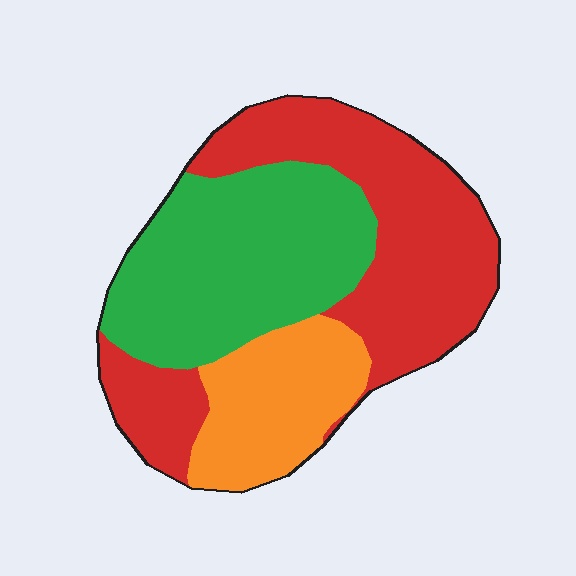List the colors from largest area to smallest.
From largest to smallest: red, green, orange.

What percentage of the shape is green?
Green takes up between a quarter and a half of the shape.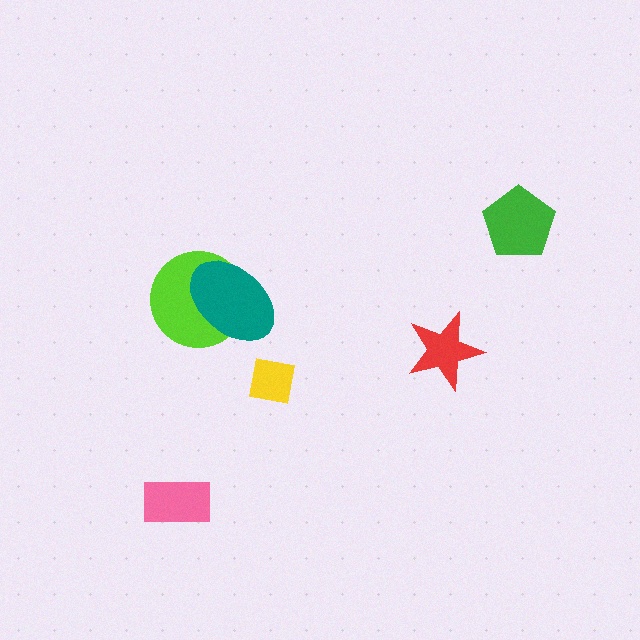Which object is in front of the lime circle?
The teal ellipse is in front of the lime circle.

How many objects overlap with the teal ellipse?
1 object overlaps with the teal ellipse.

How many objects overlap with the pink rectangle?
0 objects overlap with the pink rectangle.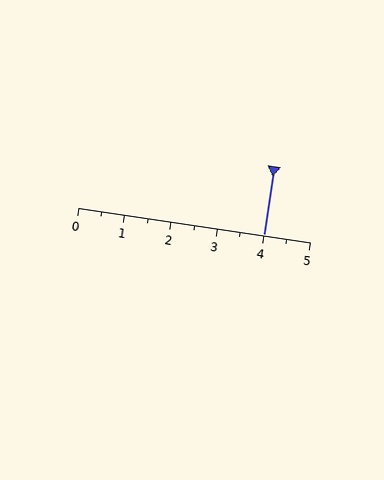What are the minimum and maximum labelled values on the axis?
The axis runs from 0 to 5.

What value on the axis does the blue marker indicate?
The marker indicates approximately 4.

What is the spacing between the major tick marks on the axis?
The major ticks are spaced 1 apart.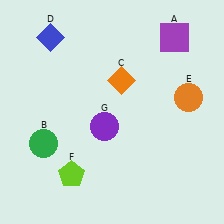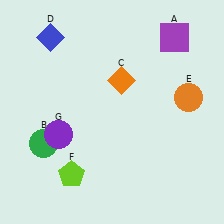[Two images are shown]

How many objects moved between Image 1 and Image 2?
1 object moved between the two images.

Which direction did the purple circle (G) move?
The purple circle (G) moved left.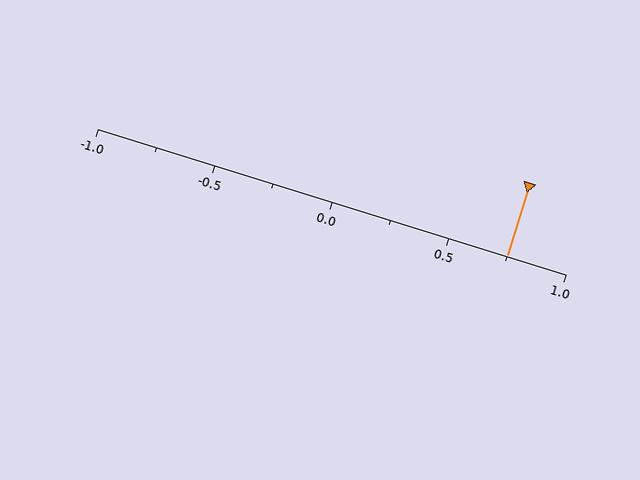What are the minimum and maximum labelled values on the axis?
The axis runs from -1.0 to 1.0.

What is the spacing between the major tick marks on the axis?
The major ticks are spaced 0.5 apart.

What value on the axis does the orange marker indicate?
The marker indicates approximately 0.75.